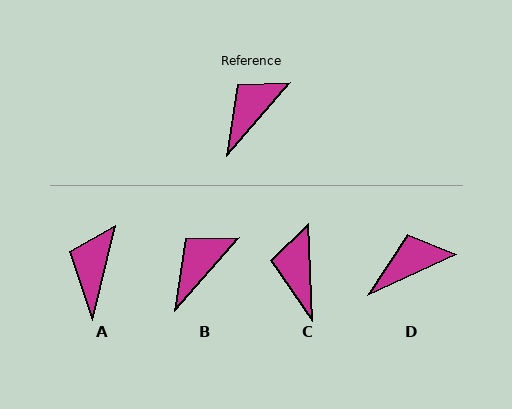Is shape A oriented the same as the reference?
No, it is off by about 28 degrees.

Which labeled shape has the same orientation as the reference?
B.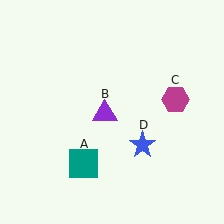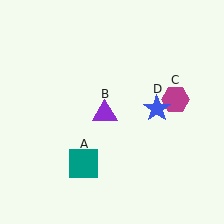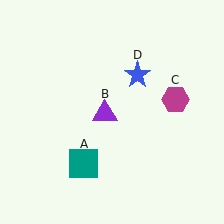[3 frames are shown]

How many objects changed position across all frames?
1 object changed position: blue star (object D).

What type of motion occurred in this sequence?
The blue star (object D) rotated counterclockwise around the center of the scene.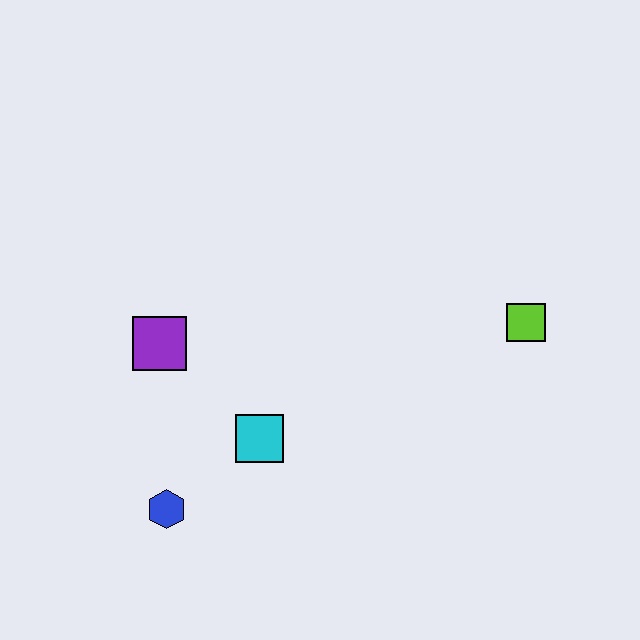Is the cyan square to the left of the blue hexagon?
No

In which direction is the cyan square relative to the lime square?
The cyan square is to the left of the lime square.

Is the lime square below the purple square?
No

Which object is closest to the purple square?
The cyan square is closest to the purple square.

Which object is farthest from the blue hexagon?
The lime square is farthest from the blue hexagon.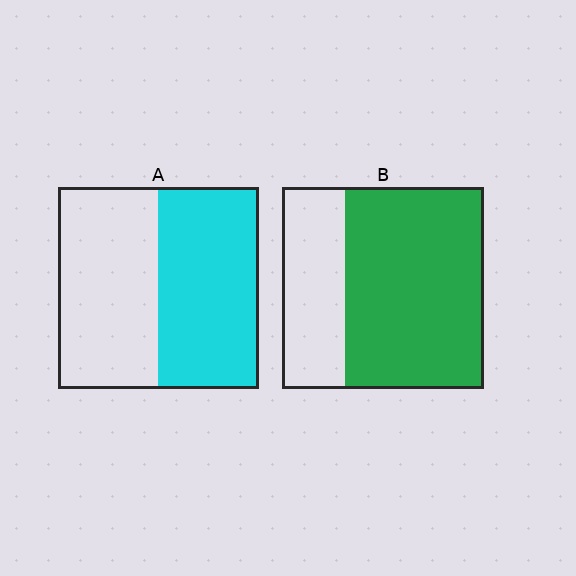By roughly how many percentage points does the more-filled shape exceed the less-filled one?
By roughly 20 percentage points (B over A).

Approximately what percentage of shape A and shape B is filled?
A is approximately 50% and B is approximately 70%.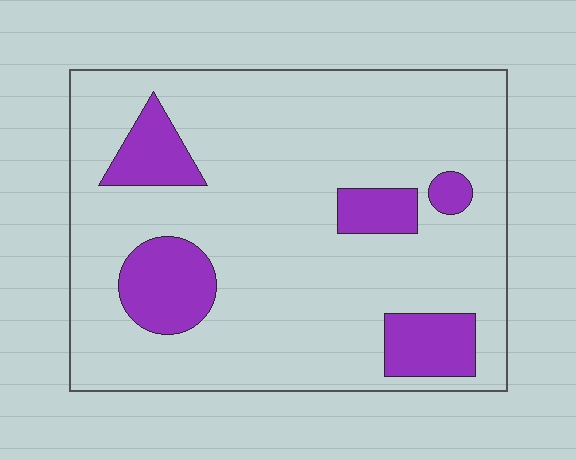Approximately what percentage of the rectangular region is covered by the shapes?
Approximately 15%.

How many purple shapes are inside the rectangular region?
5.